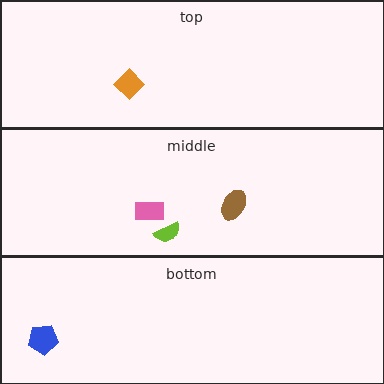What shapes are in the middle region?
The pink rectangle, the brown ellipse, the lime semicircle.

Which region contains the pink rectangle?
The middle region.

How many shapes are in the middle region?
3.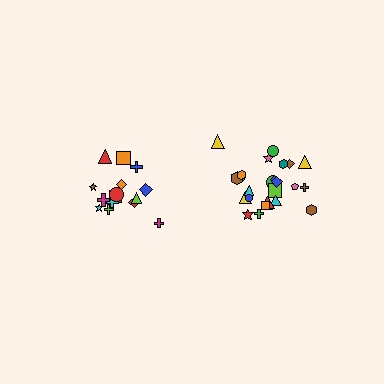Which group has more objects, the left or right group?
The right group.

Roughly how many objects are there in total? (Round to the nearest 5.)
Roughly 40 objects in total.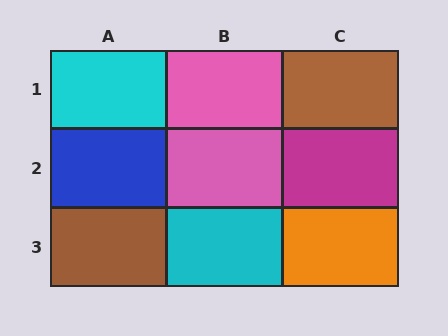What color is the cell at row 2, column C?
Magenta.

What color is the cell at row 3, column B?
Cyan.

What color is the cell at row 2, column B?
Pink.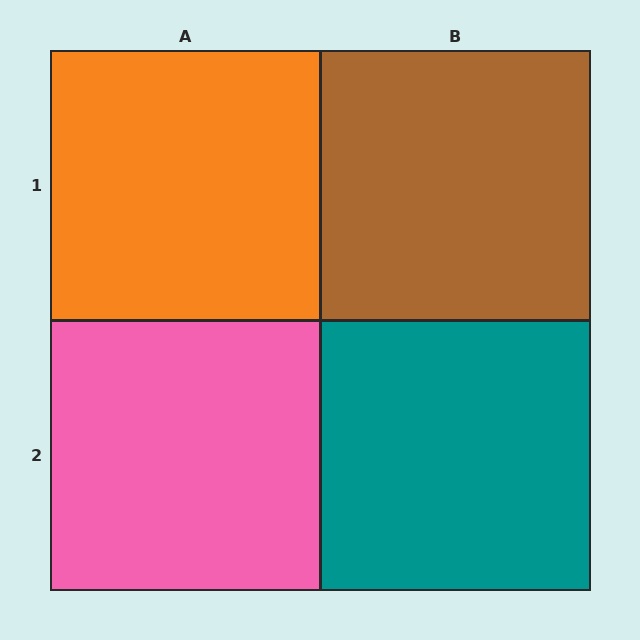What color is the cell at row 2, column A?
Pink.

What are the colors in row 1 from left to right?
Orange, brown.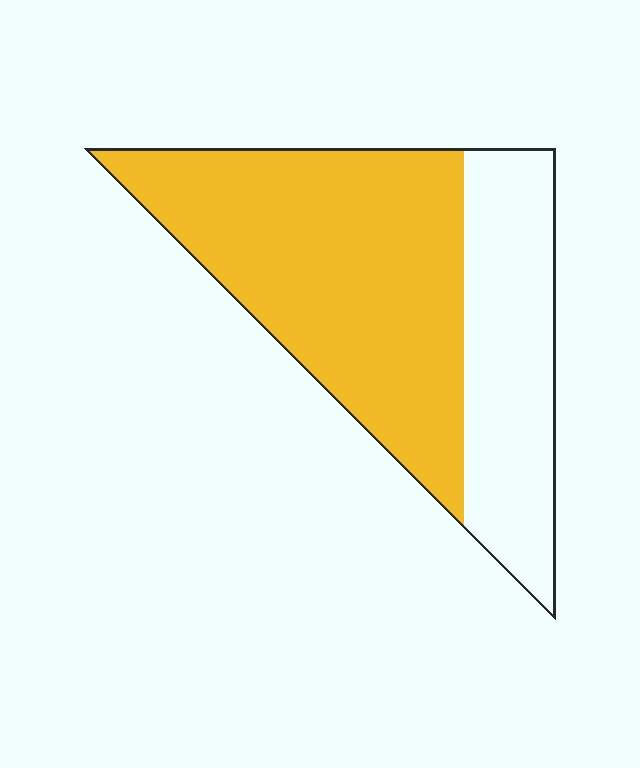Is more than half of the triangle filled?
Yes.